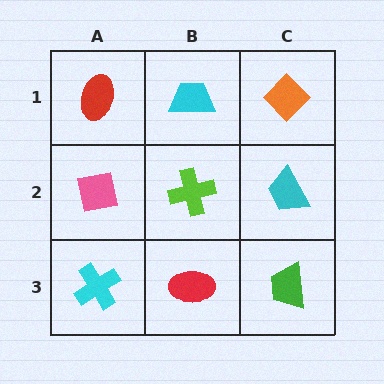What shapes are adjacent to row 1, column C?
A cyan trapezoid (row 2, column C), a cyan trapezoid (row 1, column B).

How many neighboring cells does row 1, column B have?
3.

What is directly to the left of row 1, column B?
A red ellipse.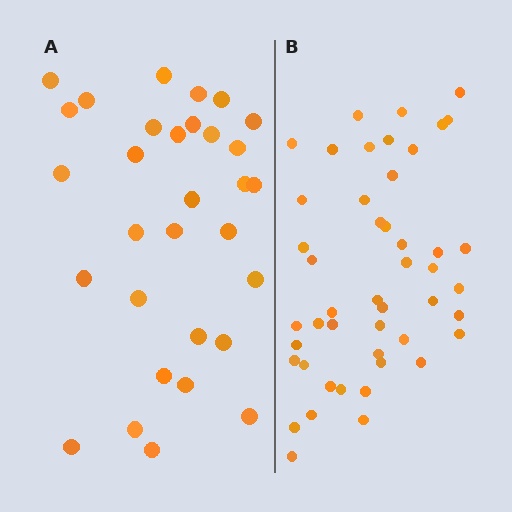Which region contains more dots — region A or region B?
Region B (the right region) has more dots.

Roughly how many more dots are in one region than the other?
Region B has approximately 15 more dots than region A.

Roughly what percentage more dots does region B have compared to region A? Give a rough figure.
About 50% more.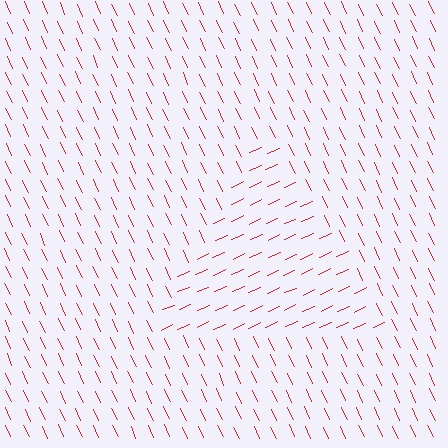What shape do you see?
I see a triangle.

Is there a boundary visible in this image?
Yes, there is a texture boundary formed by a change in line orientation.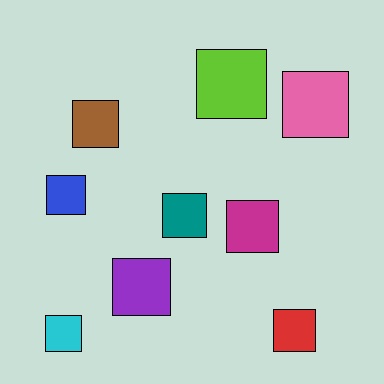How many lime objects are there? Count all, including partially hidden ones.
There is 1 lime object.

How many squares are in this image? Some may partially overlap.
There are 9 squares.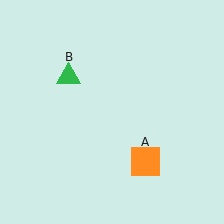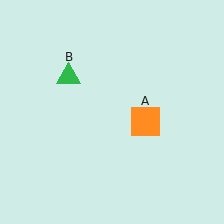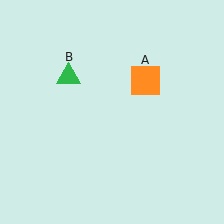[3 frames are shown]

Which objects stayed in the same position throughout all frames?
Green triangle (object B) remained stationary.